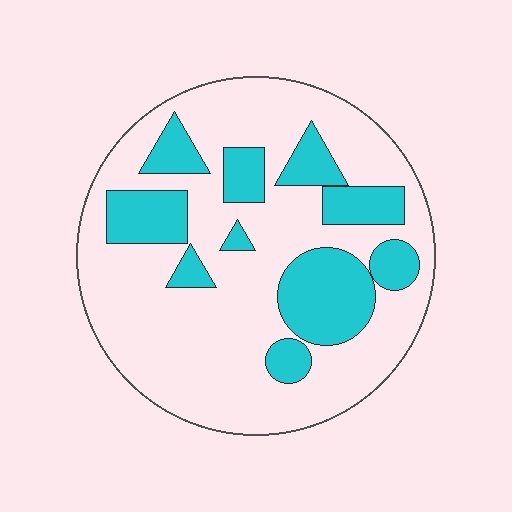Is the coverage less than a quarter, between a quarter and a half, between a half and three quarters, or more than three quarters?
Between a quarter and a half.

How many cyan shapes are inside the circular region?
10.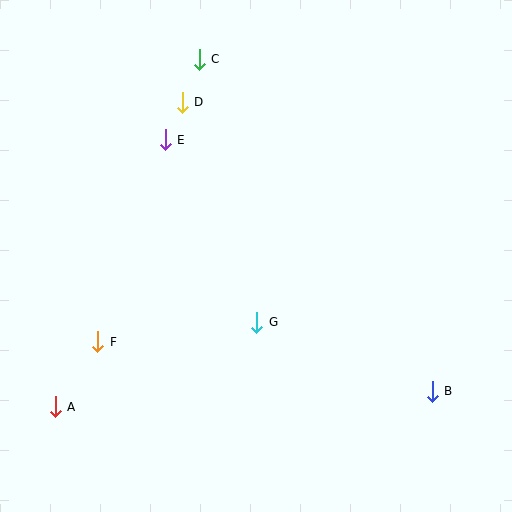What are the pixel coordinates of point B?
Point B is at (432, 391).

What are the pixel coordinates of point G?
Point G is at (257, 322).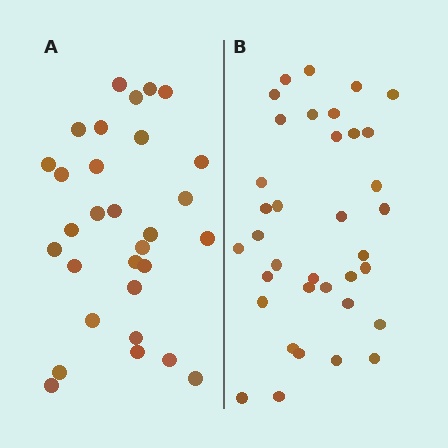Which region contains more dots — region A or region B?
Region B (the right region) has more dots.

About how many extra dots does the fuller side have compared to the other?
Region B has about 6 more dots than region A.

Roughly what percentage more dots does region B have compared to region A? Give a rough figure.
About 20% more.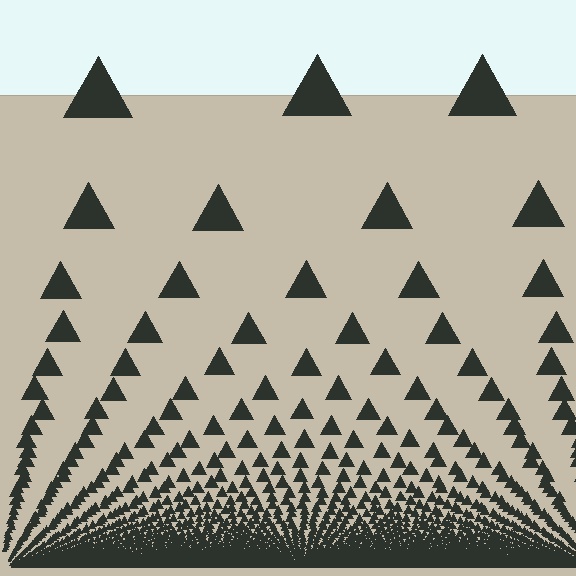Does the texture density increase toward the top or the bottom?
Density increases toward the bottom.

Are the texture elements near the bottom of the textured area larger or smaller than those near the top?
Smaller. The gradient is inverted — elements near the bottom are smaller and denser.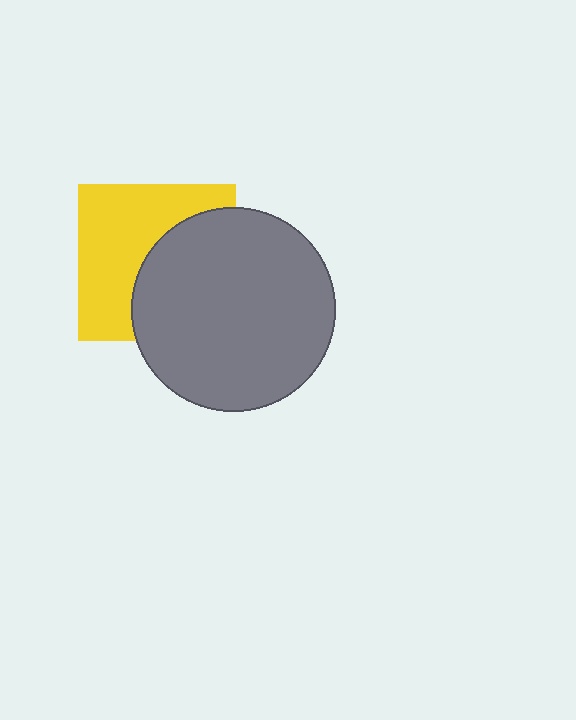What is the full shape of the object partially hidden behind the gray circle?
The partially hidden object is a yellow square.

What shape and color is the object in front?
The object in front is a gray circle.